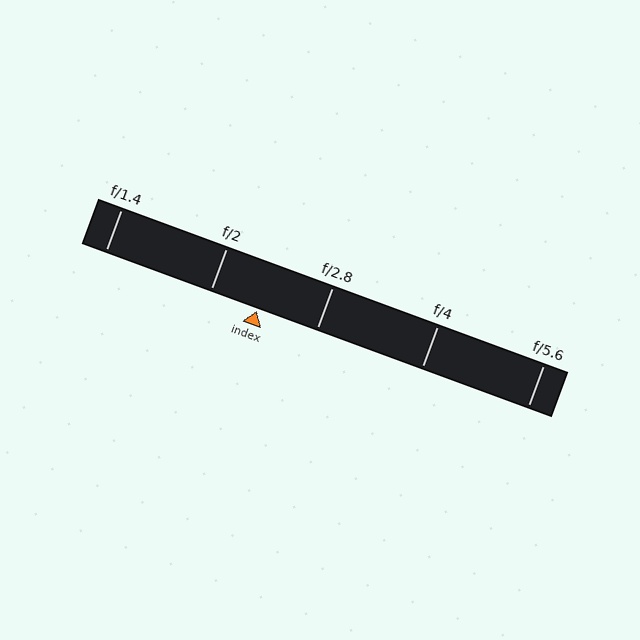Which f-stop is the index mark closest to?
The index mark is closest to f/2.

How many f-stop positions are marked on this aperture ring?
There are 5 f-stop positions marked.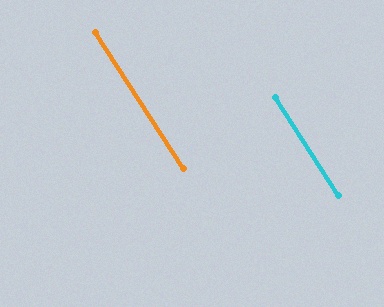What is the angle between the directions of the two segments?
Approximately 0 degrees.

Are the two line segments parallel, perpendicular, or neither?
Parallel — their directions differ by only 0.3°.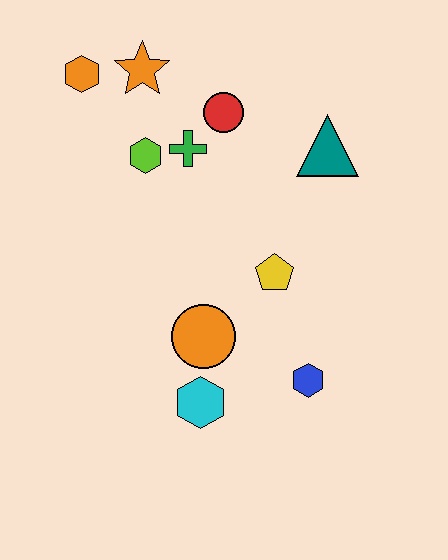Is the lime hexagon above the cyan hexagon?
Yes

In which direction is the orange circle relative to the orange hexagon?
The orange circle is below the orange hexagon.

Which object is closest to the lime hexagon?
The green cross is closest to the lime hexagon.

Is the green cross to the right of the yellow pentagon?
No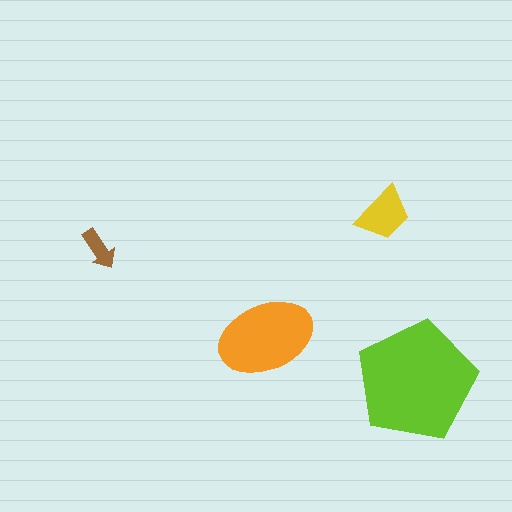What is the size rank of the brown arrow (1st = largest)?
4th.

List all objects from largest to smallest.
The lime pentagon, the orange ellipse, the yellow trapezoid, the brown arrow.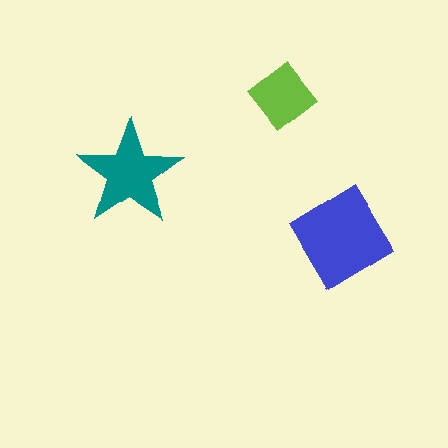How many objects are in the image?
There are 3 objects in the image.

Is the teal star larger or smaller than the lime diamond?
Larger.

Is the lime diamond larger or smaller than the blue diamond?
Smaller.